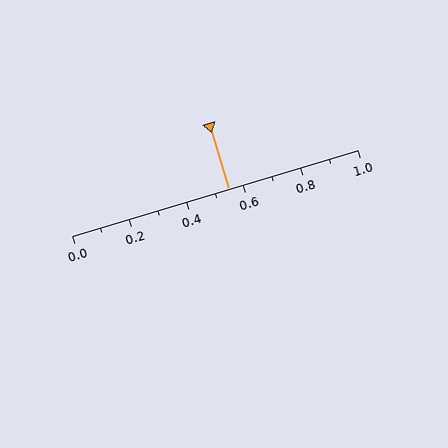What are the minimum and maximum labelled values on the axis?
The axis runs from 0.0 to 1.0.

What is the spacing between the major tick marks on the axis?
The major ticks are spaced 0.2 apart.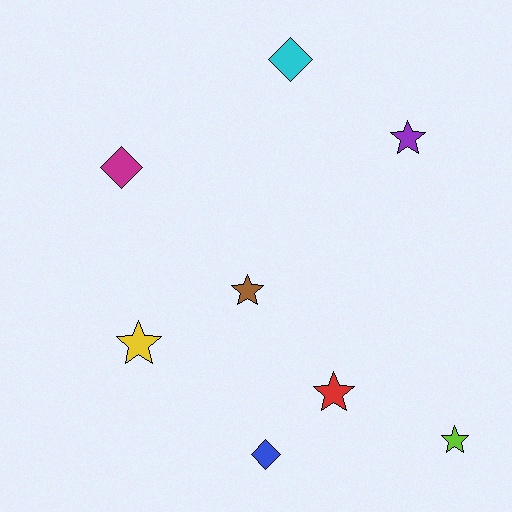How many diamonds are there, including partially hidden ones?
There are 3 diamonds.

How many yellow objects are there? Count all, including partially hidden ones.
There is 1 yellow object.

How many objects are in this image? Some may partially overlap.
There are 8 objects.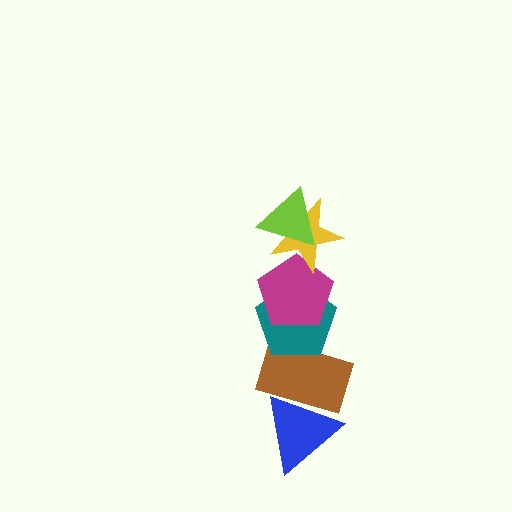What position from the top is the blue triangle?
The blue triangle is 6th from the top.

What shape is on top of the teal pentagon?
The magenta pentagon is on top of the teal pentagon.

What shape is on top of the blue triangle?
The brown rectangle is on top of the blue triangle.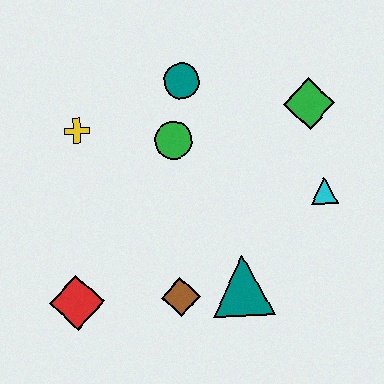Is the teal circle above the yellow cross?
Yes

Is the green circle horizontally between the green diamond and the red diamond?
Yes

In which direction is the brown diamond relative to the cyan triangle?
The brown diamond is to the left of the cyan triangle.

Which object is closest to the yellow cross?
The green circle is closest to the yellow cross.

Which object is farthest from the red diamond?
The green diamond is farthest from the red diamond.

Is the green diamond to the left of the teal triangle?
No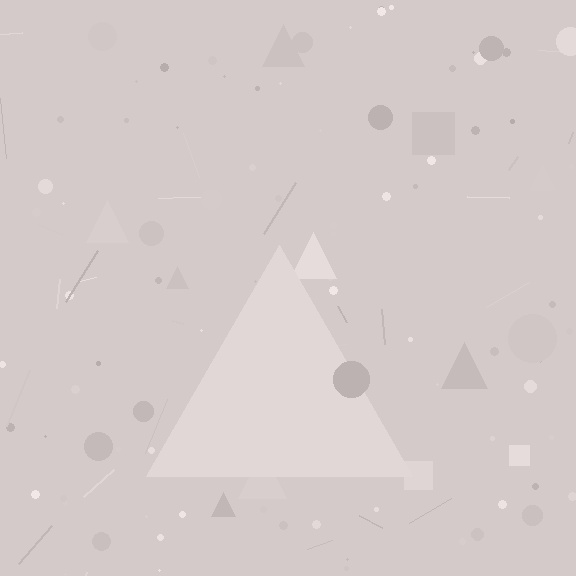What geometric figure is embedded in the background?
A triangle is embedded in the background.